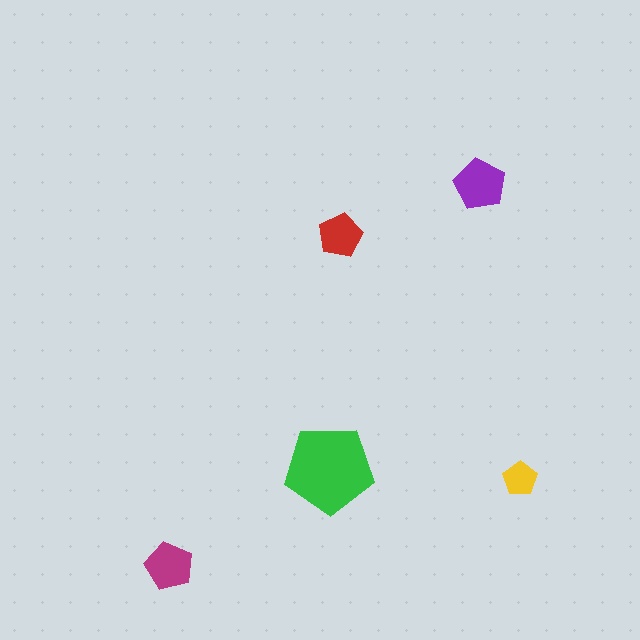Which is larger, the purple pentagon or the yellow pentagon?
The purple one.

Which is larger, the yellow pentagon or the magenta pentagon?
The magenta one.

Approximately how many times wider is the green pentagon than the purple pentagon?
About 1.5 times wider.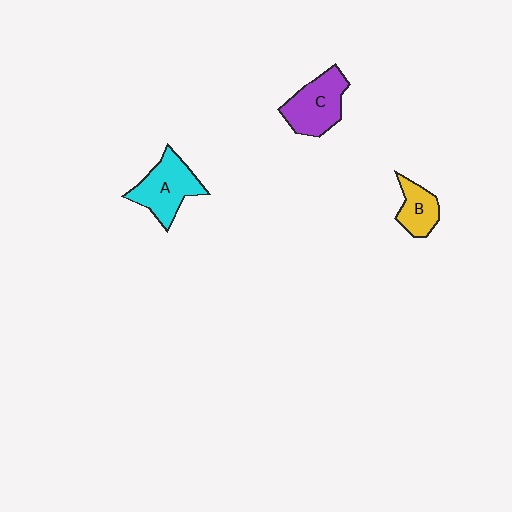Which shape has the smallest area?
Shape B (yellow).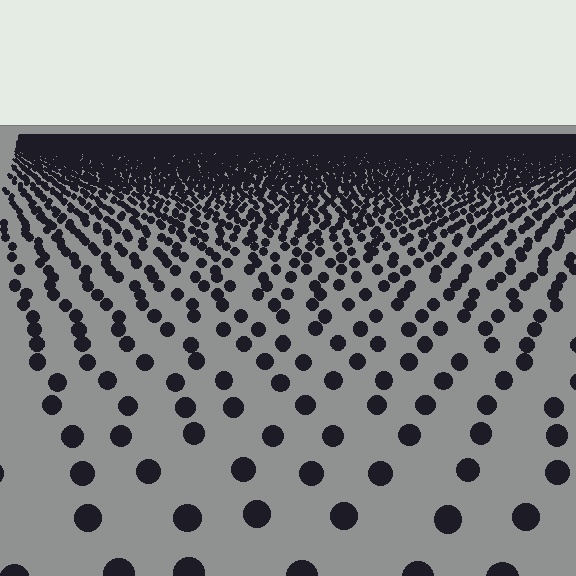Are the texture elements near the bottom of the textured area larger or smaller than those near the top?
Larger. Near the bottom, elements are closer to the viewer and appear at a bigger on-screen size.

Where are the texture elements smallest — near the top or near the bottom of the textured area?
Near the top.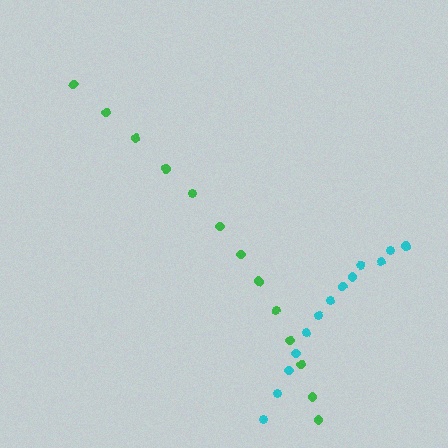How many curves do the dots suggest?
There are 2 distinct paths.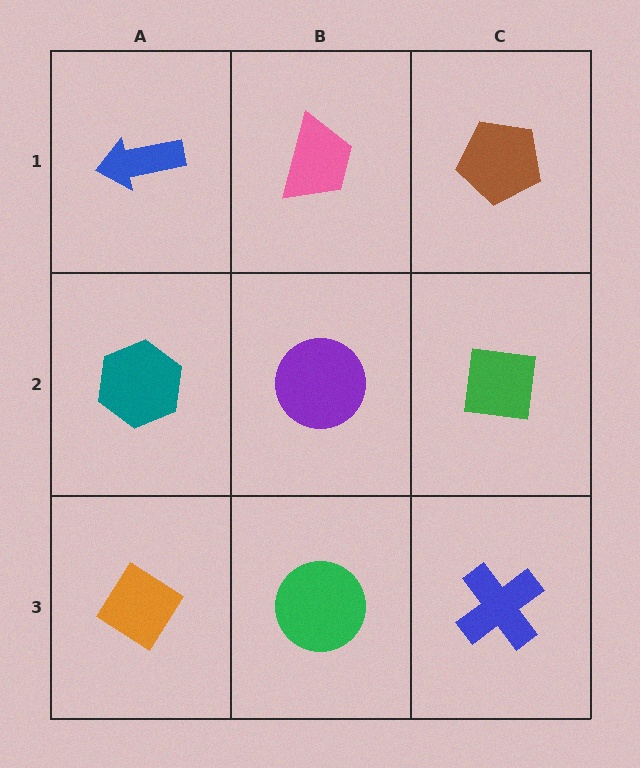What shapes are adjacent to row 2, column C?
A brown pentagon (row 1, column C), a blue cross (row 3, column C), a purple circle (row 2, column B).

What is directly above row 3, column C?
A green square.